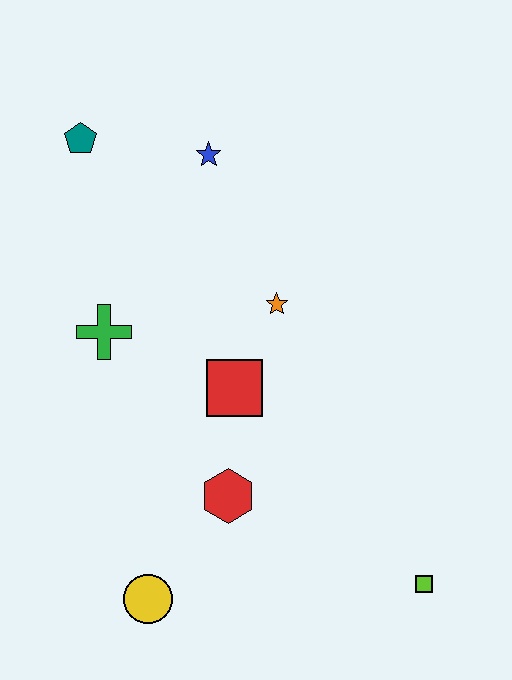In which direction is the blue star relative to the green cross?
The blue star is above the green cross.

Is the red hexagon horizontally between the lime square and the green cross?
Yes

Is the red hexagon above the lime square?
Yes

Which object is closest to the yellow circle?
The red hexagon is closest to the yellow circle.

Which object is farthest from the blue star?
The lime square is farthest from the blue star.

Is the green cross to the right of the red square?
No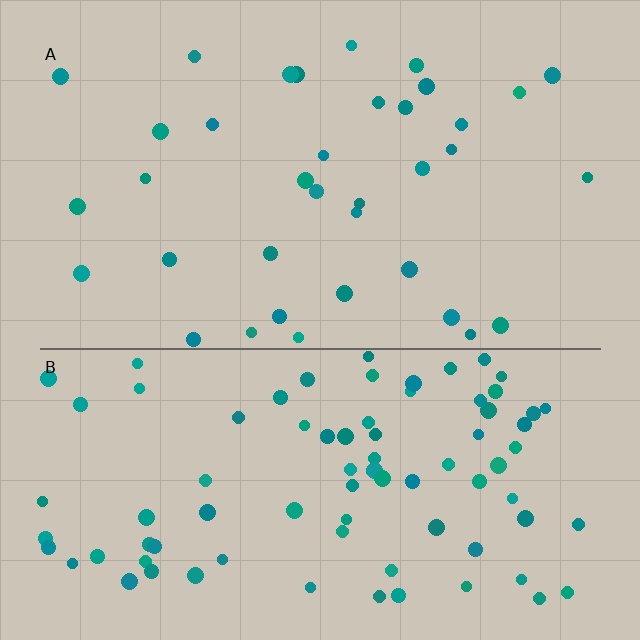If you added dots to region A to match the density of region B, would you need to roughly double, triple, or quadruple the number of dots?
Approximately double.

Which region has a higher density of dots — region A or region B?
B (the bottom).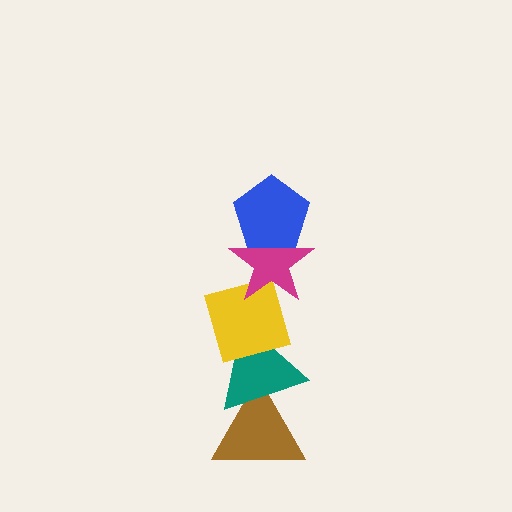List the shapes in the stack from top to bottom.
From top to bottom: the blue pentagon, the magenta star, the yellow diamond, the teal triangle, the brown triangle.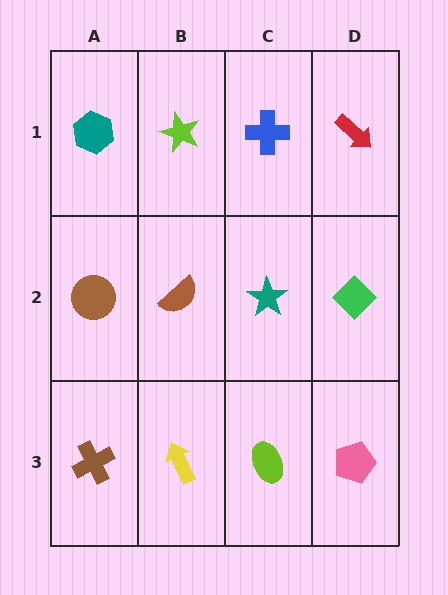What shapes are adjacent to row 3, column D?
A green diamond (row 2, column D), a lime ellipse (row 3, column C).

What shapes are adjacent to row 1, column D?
A green diamond (row 2, column D), a blue cross (row 1, column C).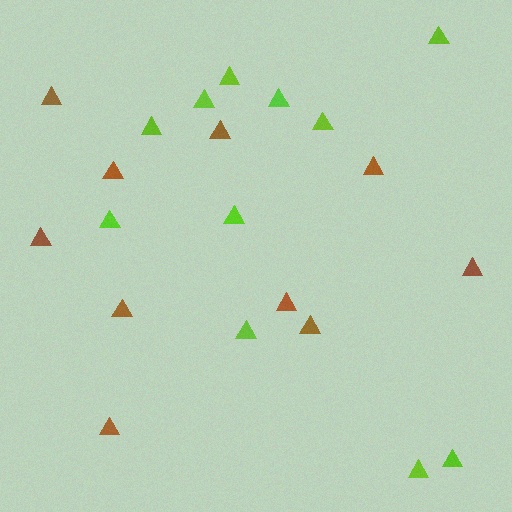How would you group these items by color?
There are 2 groups: one group of brown triangles (10) and one group of lime triangles (11).